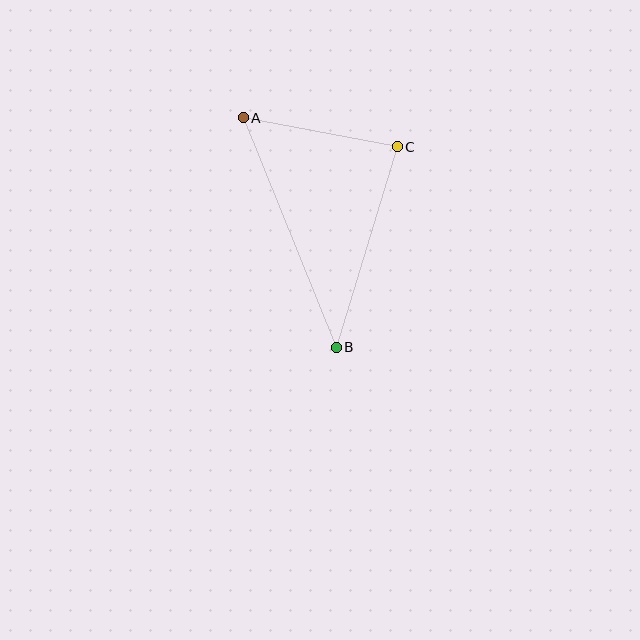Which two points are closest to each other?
Points A and C are closest to each other.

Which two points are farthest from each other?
Points A and B are farthest from each other.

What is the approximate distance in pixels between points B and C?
The distance between B and C is approximately 209 pixels.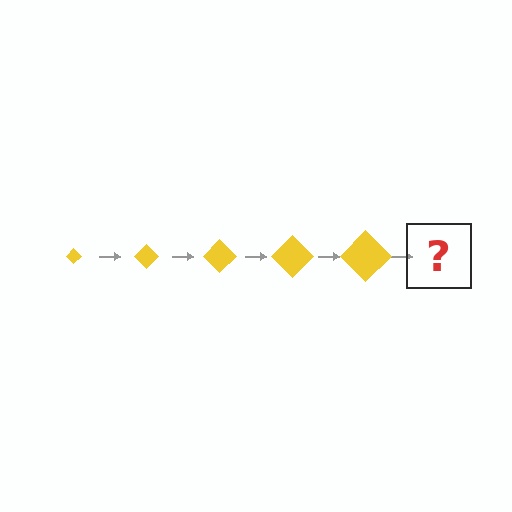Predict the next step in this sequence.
The next step is a yellow diamond, larger than the previous one.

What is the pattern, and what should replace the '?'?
The pattern is that the diamond gets progressively larger each step. The '?' should be a yellow diamond, larger than the previous one.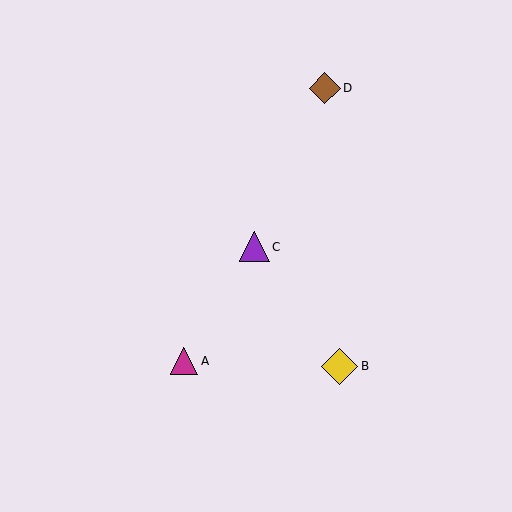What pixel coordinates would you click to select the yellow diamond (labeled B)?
Click at (340, 366) to select the yellow diamond B.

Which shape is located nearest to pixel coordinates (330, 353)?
The yellow diamond (labeled B) at (340, 366) is nearest to that location.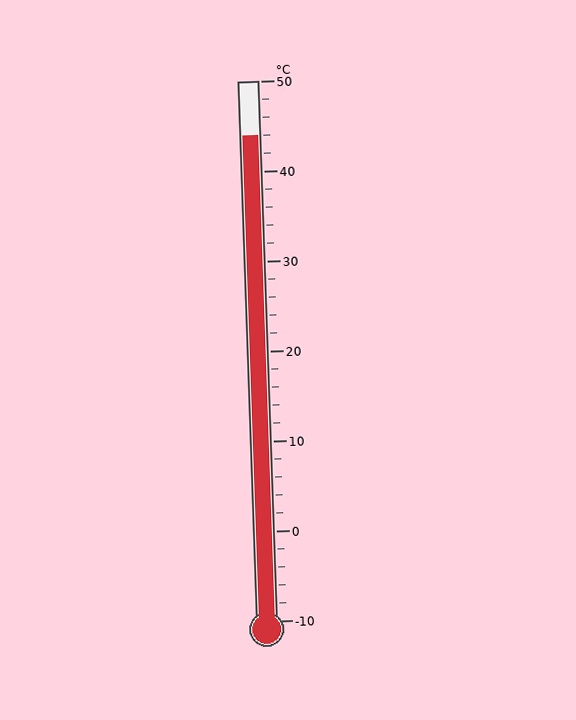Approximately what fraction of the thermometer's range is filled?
The thermometer is filled to approximately 90% of its range.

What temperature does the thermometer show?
The thermometer shows approximately 44°C.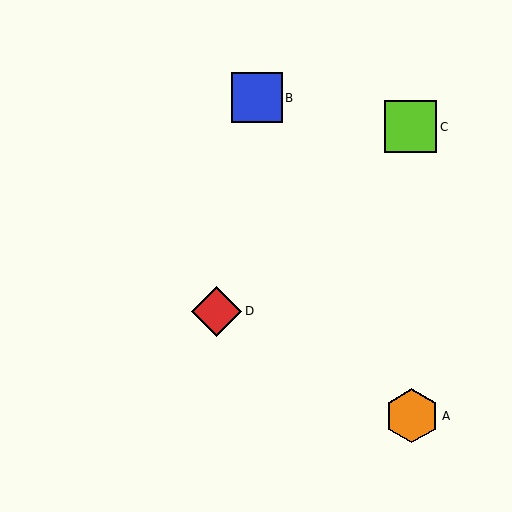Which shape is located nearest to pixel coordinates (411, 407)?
The orange hexagon (labeled A) at (412, 416) is nearest to that location.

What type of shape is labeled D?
Shape D is a red diamond.